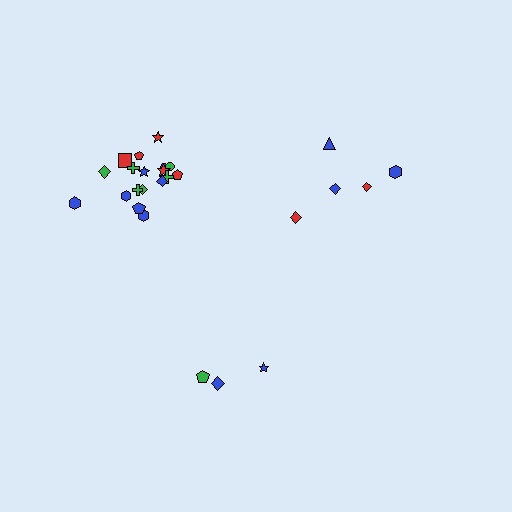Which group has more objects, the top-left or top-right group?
The top-left group.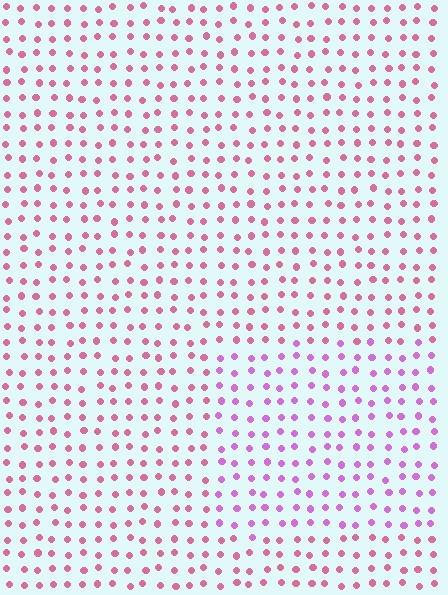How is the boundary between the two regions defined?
The boundary is defined purely by a slight shift in hue (about 36 degrees). Spacing, size, and orientation are identical on both sides.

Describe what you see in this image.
The image is filled with small pink elements in a uniform arrangement. A rectangle-shaped region is visible where the elements are tinted to a slightly different hue, forming a subtle color boundary.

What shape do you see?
I see a rectangle.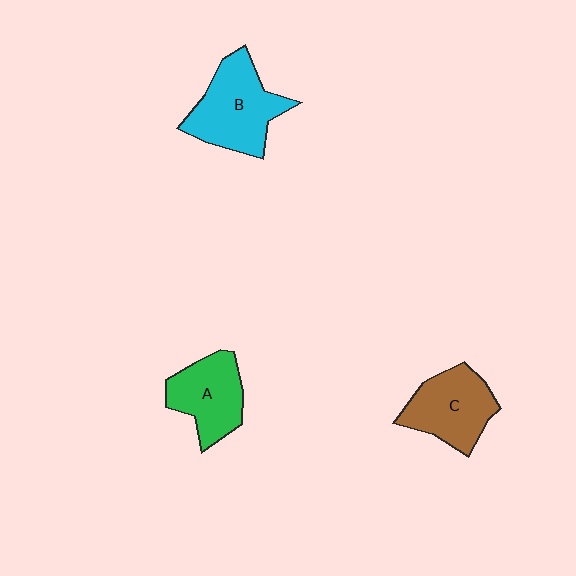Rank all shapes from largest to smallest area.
From largest to smallest: B (cyan), C (brown), A (green).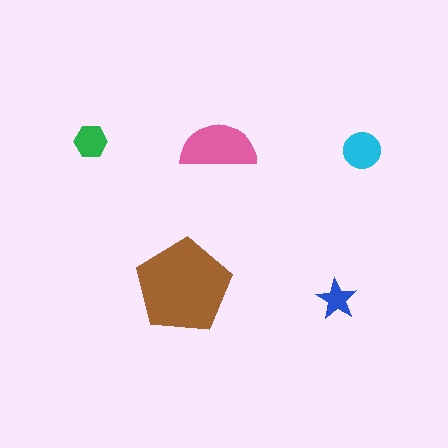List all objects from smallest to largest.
The blue star, the green hexagon, the cyan circle, the pink semicircle, the brown pentagon.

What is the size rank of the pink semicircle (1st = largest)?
2nd.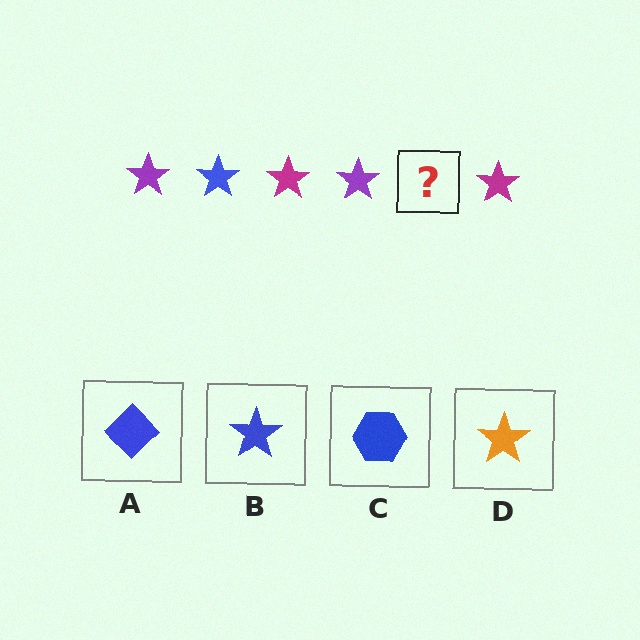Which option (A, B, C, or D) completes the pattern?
B.